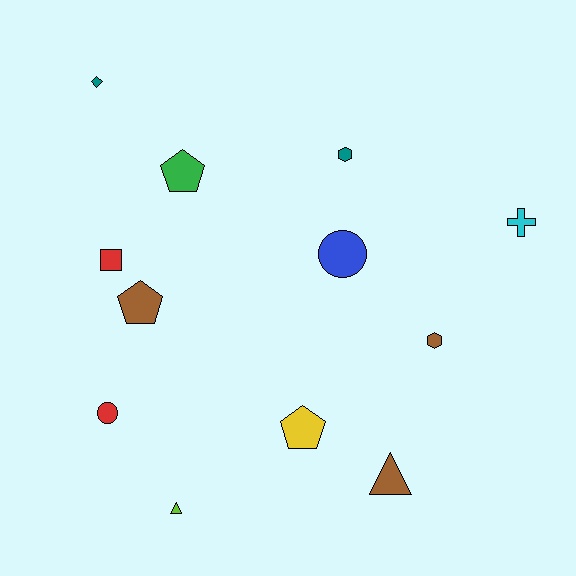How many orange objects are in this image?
There are no orange objects.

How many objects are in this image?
There are 12 objects.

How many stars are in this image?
There are no stars.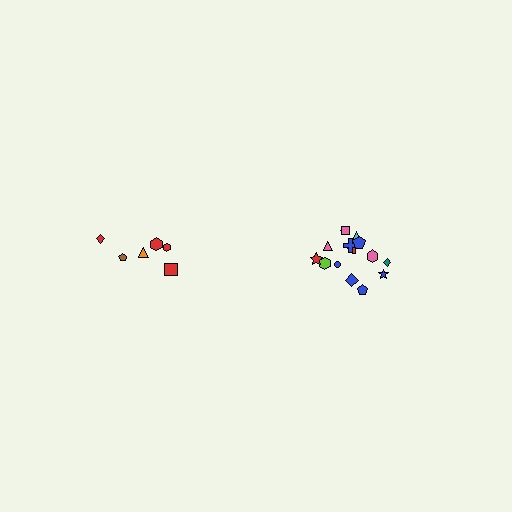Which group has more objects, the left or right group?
The right group.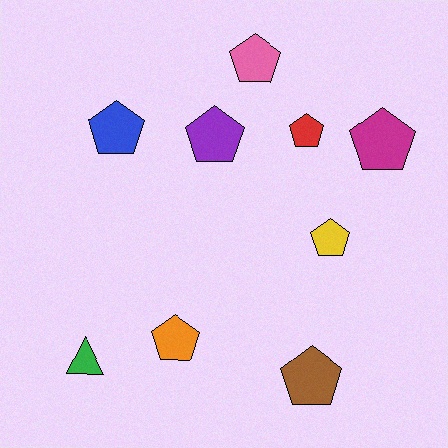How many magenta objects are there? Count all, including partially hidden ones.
There is 1 magenta object.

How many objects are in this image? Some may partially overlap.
There are 9 objects.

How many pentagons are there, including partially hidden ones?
There are 8 pentagons.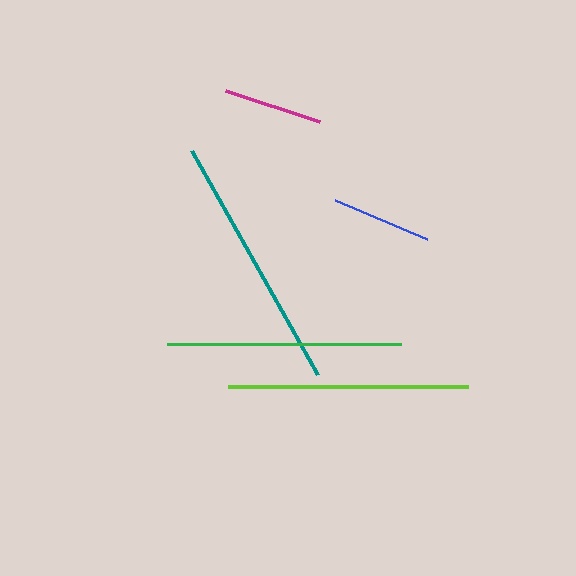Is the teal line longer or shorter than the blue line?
The teal line is longer than the blue line.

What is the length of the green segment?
The green segment is approximately 234 pixels long.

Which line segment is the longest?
The teal line is the longest at approximately 257 pixels.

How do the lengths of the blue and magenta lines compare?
The blue and magenta lines are approximately the same length.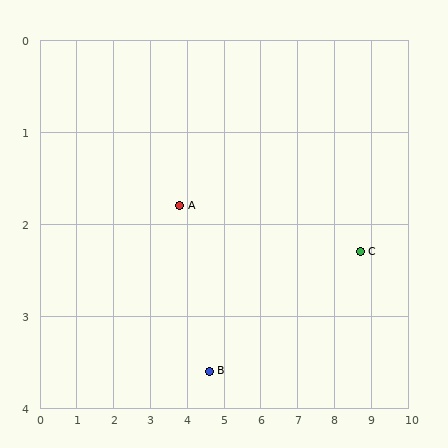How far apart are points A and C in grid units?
Points A and C are about 4.9 grid units apart.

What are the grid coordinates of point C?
Point C is at approximately (8.7, 2.3).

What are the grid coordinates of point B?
Point B is at approximately (4.6, 3.6).